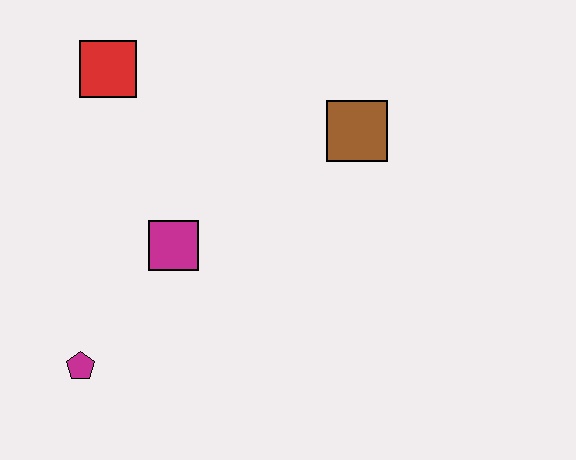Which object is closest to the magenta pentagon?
The magenta square is closest to the magenta pentagon.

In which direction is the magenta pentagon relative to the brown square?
The magenta pentagon is to the left of the brown square.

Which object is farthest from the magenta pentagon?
The brown square is farthest from the magenta pentagon.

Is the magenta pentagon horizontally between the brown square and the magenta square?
No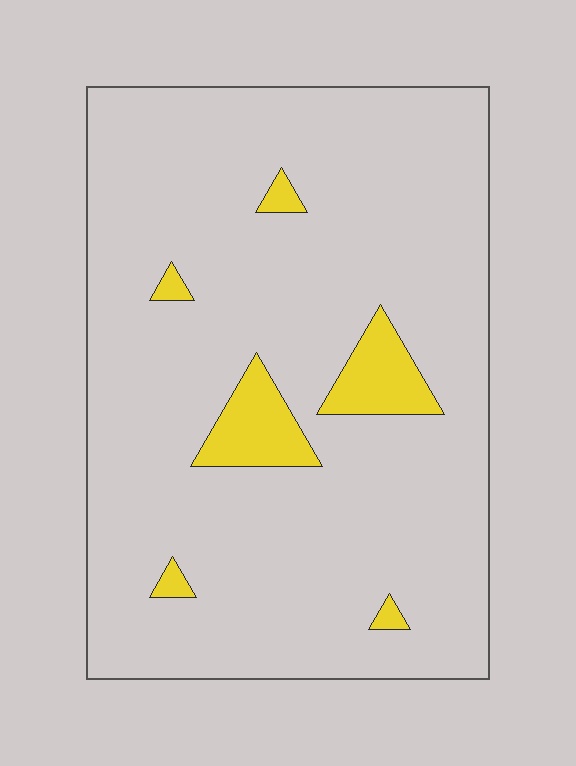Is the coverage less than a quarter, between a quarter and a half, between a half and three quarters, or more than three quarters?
Less than a quarter.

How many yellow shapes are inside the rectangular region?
6.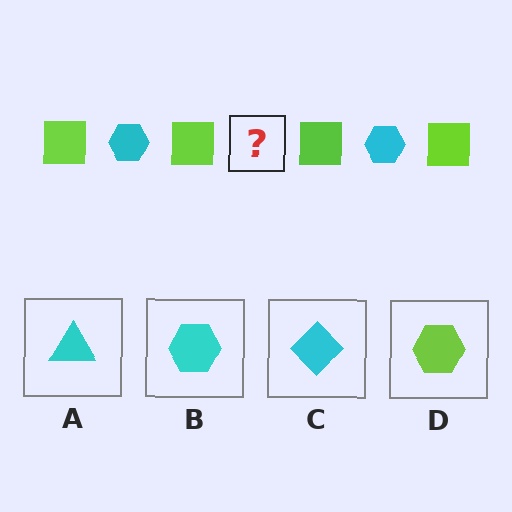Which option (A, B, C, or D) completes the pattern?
B.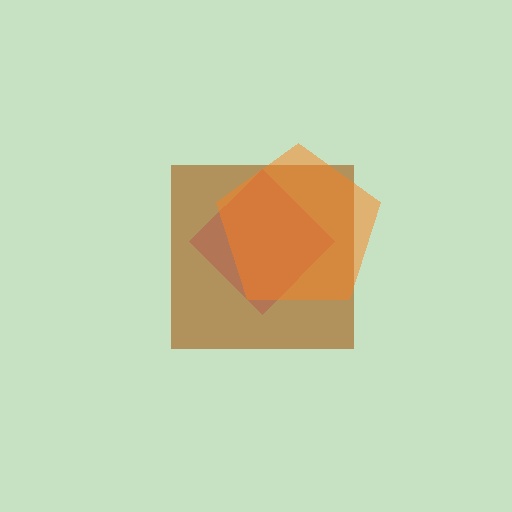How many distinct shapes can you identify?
There are 3 distinct shapes: a magenta diamond, a brown square, an orange pentagon.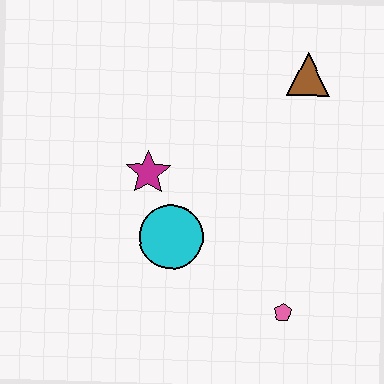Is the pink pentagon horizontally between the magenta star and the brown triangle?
Yes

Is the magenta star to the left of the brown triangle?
Yes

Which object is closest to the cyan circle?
The magenta star is closest to the cyan circle.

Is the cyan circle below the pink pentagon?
No